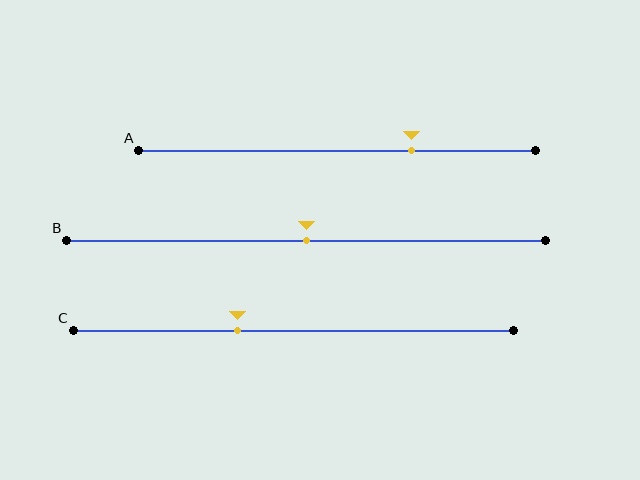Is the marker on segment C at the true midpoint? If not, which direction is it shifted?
No, the marker on segment C is shifted to the left by about 13% of the segment length.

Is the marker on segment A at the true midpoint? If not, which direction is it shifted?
No, the marker on segment A is shifted to the right by about 19% of the segment length.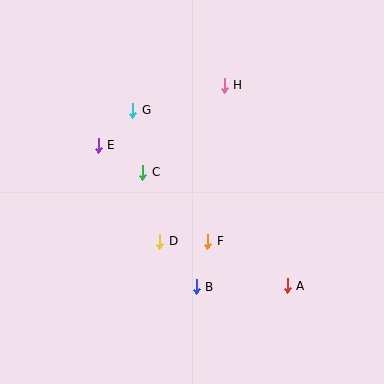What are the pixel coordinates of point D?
Point D is at (160, 241).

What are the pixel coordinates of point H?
Point H is at (224, 85).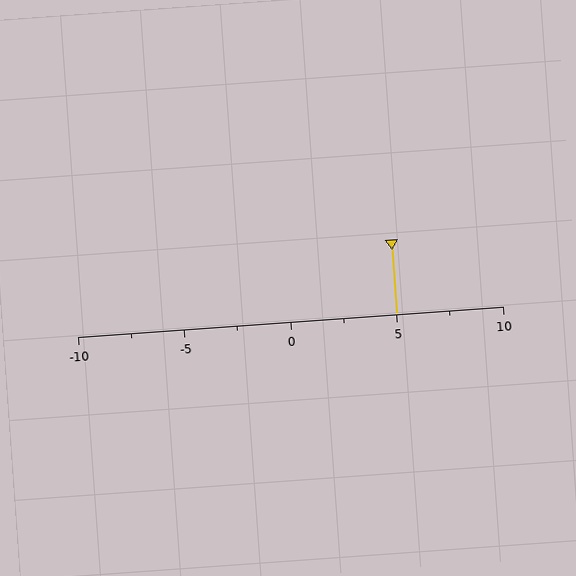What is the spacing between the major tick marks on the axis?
The major ticks are spaced 5 apart.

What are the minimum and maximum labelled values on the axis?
The axis runs from -10 to 10.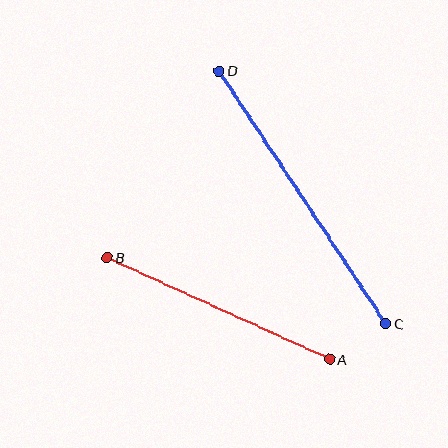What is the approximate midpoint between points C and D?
The midpoint is at approximately (302, 197) pixels.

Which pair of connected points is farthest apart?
Points C and D are farthest apart.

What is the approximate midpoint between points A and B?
The midpoint is at approximately (219, 308) pixels.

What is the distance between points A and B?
The distance is approximately 245 pixels.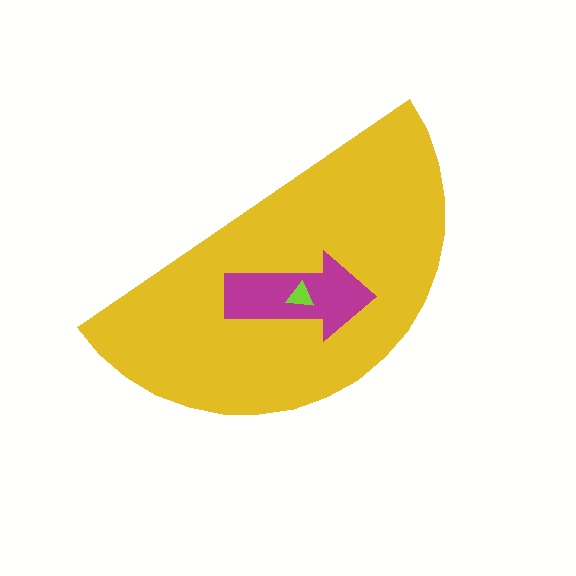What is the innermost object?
The lime triangle.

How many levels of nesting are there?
3.